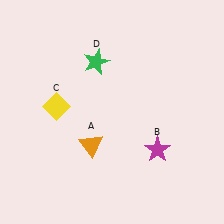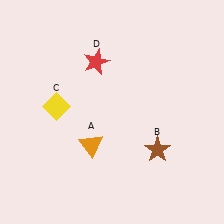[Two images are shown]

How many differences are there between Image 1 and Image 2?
There are 2 differences between the two images.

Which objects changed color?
B changed from magenta to brown. D changed from green to red.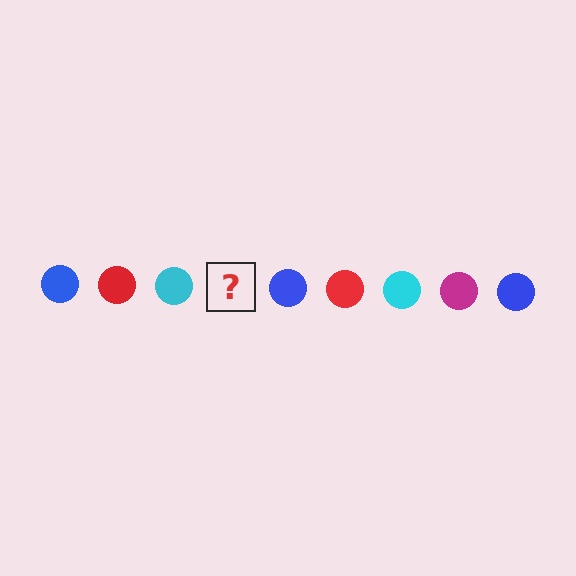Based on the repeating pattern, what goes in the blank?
The blank should be a magenta circle.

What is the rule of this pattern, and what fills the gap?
The rule is that the pattern cycles through blue, red, cyan, magenta circles. The gap should be filled with a magenta circle.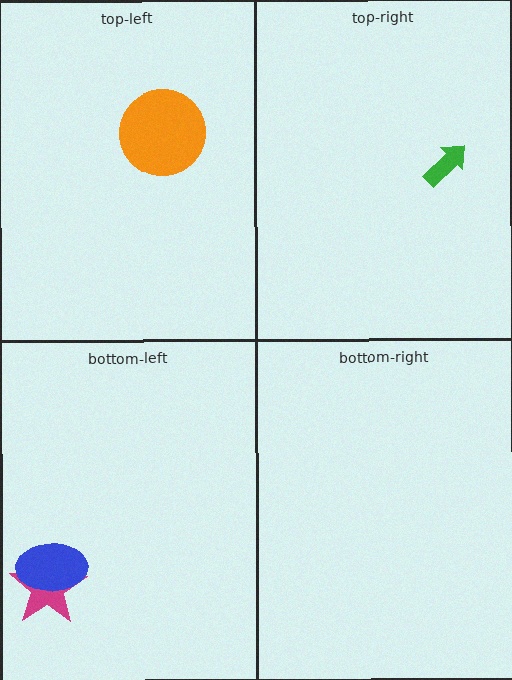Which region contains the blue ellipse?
The bottom-left region.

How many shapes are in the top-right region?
1.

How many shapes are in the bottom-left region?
2.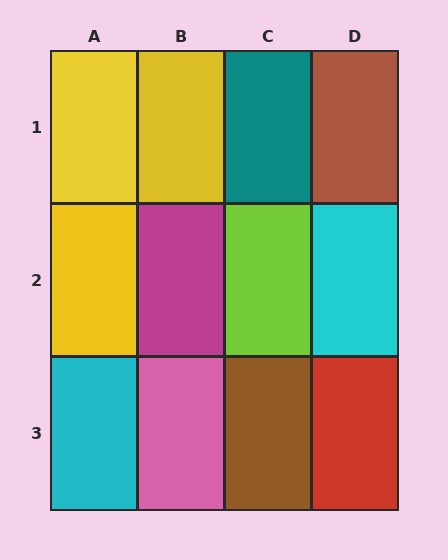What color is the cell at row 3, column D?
Red.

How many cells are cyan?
2 cells are cyan.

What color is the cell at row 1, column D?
Brown.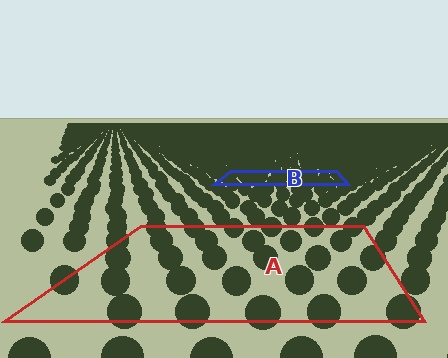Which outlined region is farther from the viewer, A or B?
Region B is farther from the viewer — the texture elements inside it appear smaller and more densely packed.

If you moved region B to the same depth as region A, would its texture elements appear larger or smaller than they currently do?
They would appear larger. At a closer depth, the same texture elements are projected at a bigger on-screen size.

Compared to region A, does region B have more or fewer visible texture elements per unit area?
Region B has more texture elements per unit area — they are packed more densely because it is farther away.